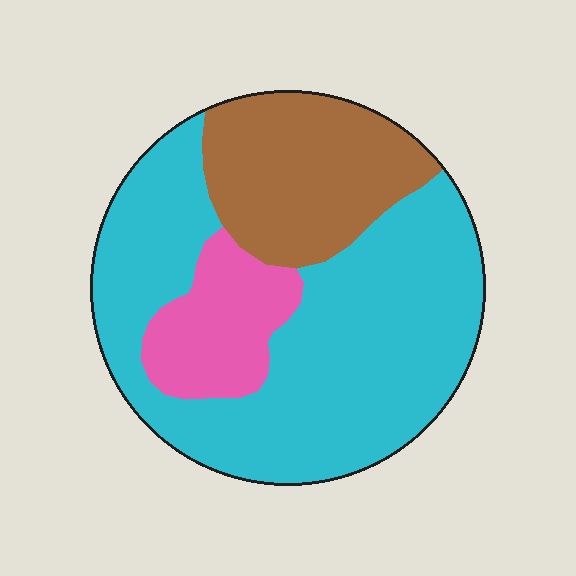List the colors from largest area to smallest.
From largest to smallest: cyan, brown, pink.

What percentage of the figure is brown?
Brown covers about 25% of the figure.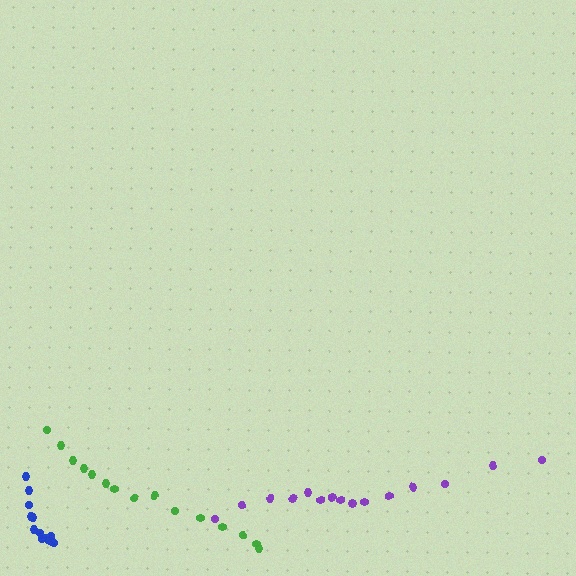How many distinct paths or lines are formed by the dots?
There are 3 distinct paths.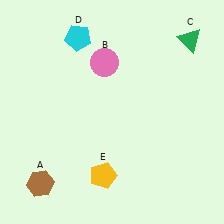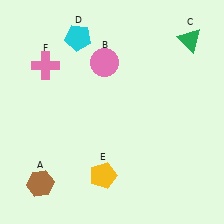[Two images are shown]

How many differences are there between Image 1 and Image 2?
There is 1 difference between the two images.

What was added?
A pink cross (F) was added in Image 2.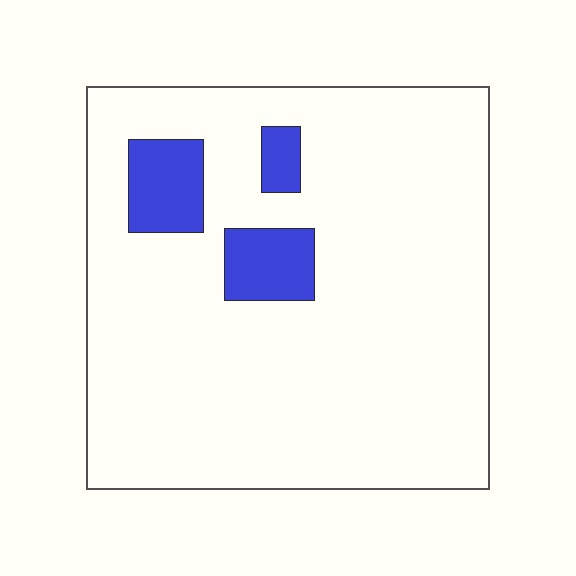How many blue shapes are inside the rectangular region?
3.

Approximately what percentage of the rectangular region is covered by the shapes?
Approximately 10%.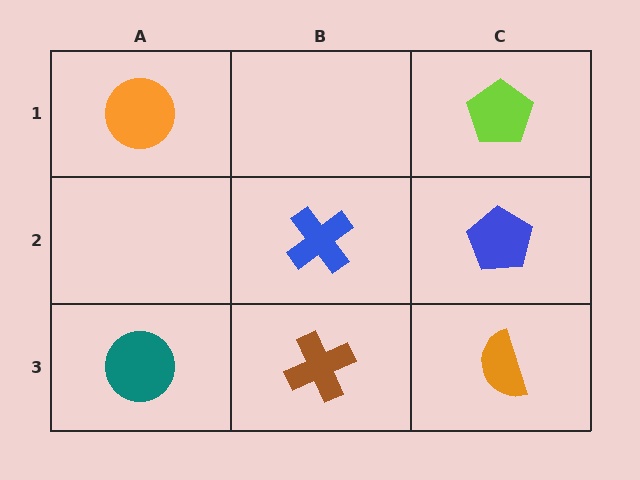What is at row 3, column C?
An orange semicircle.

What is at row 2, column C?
A blue pentagon.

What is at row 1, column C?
A lime pentagon.